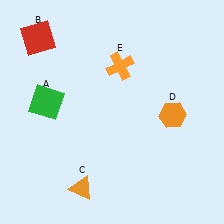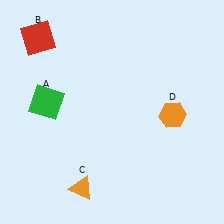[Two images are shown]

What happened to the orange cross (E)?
The orange cross (E) was removed in Image 2. It was in the top-right area of Image 1.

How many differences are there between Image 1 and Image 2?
There is 1 difference between the two images.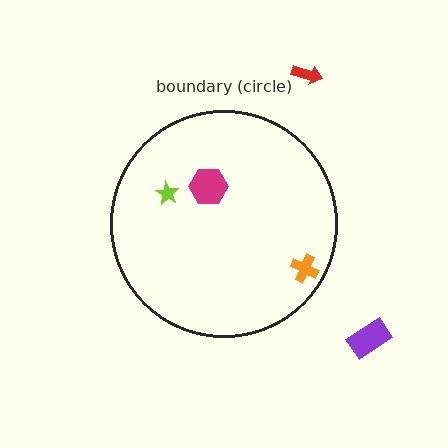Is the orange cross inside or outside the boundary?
Inside.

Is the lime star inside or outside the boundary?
Inside.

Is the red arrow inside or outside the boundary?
Outside.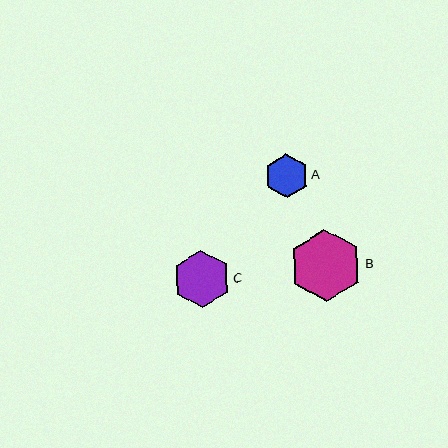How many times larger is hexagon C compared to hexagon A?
Hexagon C is approximately 1.3 times the size of hexagon A.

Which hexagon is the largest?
Hexagon B is the largest with a size of approximately 72 pixels.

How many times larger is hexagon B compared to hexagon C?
Hexagon B is approximately 1.3 times the size of hexagon C.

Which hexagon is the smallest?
Hexagon A is the smallest with a size of approximately 44 pixels.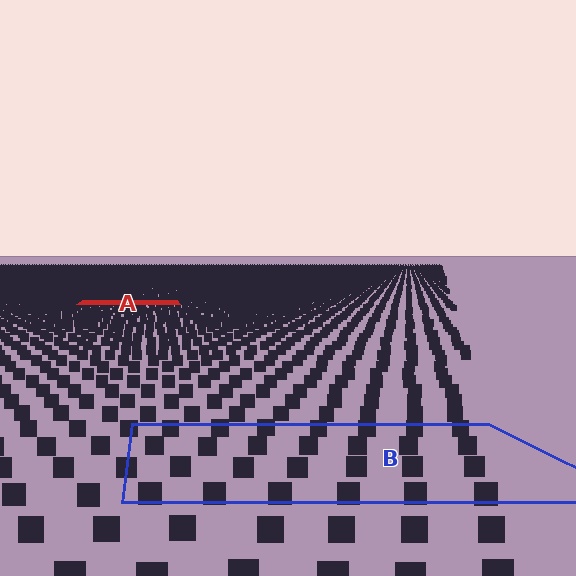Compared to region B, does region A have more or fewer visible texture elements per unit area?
Region A has more texture elements per unit area — they are packed more densely because it is farther away.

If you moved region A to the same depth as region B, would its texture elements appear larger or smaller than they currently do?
They would appear larger. At a closer depth, the same texture elements are projected at a bigger on-screen size.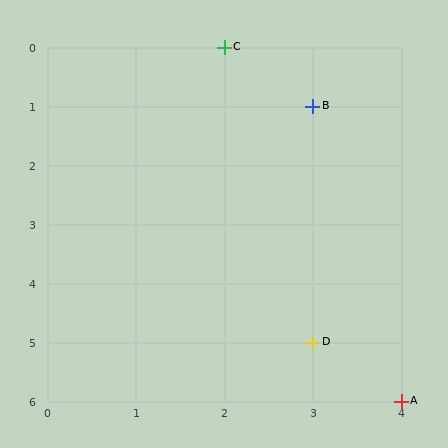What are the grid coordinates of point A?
Point A is at grid coordinates (4, 6).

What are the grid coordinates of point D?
Point D is at grid coordinates (3, 5).